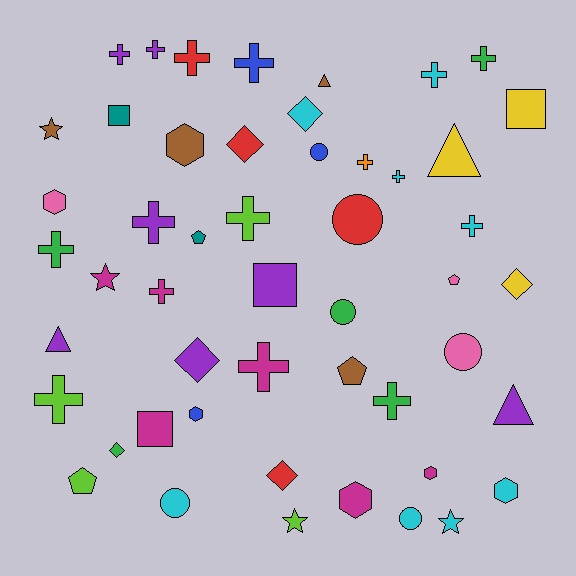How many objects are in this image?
There are 50 objects.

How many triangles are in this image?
There are 4 triangles.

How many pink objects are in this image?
There are 3 pink objects.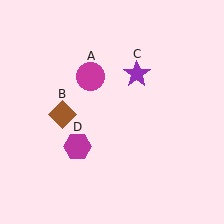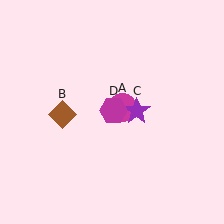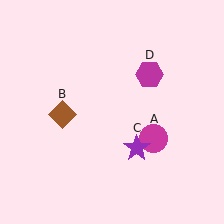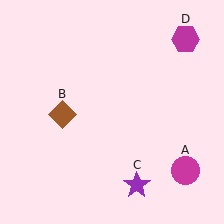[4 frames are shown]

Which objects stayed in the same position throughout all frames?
Brown diamond (object B) remained stationary.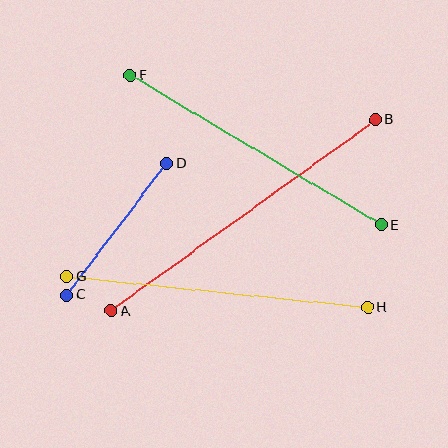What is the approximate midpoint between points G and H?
The midpoint is at approximately (217, 292) pixels.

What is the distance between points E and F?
The distance is approximately 292 pixels.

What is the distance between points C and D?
The distance is approximately 166 pixels.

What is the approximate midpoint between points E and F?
The midpoint is at approximately (256, 150) pixels.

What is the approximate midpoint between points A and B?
The midpoint is at approximately (243, 215) pixels.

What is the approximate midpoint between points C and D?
The midpoint is at approximately (117, 229) pixels.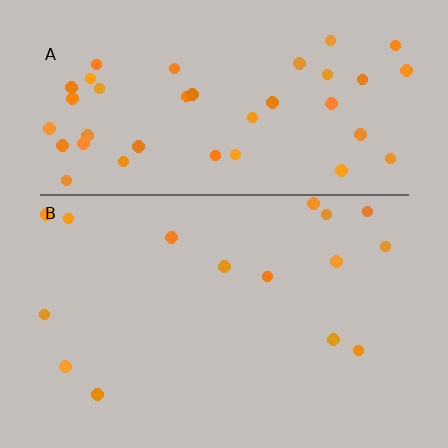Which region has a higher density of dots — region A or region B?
A (the top).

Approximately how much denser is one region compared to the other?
Approximately 2.7× — region A over region B.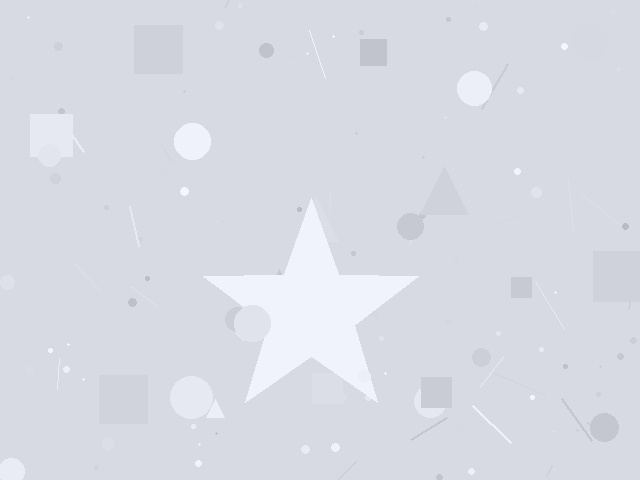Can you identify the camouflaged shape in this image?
The camouflaged shape is a star.